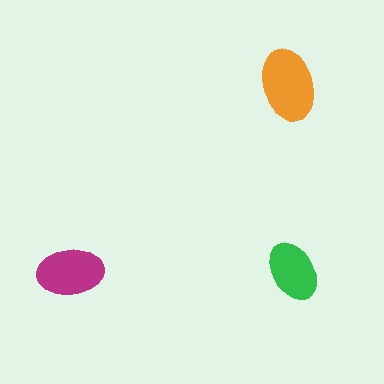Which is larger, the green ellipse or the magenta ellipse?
The magenta one.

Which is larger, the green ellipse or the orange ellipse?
The orange one.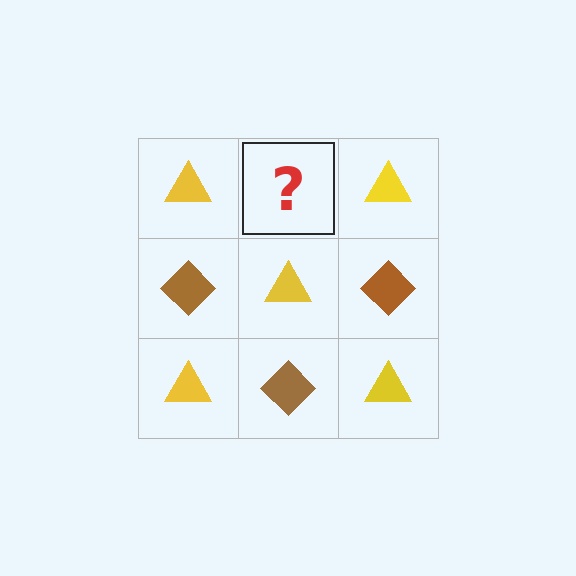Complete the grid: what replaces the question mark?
The question mark should be replaced with a brown diamond.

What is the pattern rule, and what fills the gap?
The rule is that it alternates yellow triangle and brown diamond in a checkerboard pattern. The gap should be filled with a brown diamond.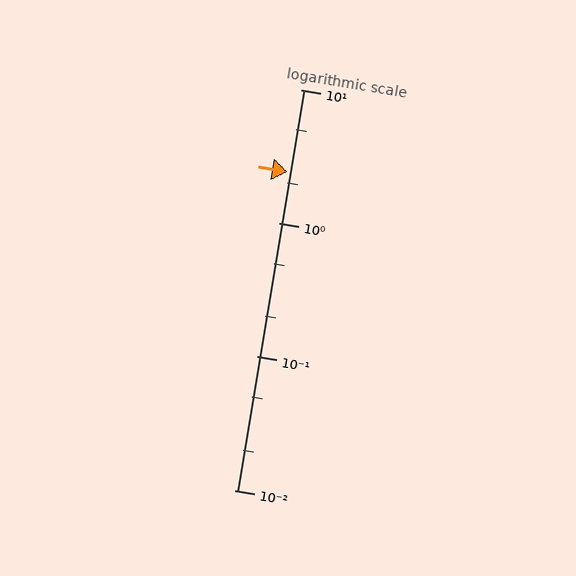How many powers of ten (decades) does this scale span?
The scale spans 3 decades, from 0.01 to 10.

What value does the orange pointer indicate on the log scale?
The pointer indicates approximately 2.4.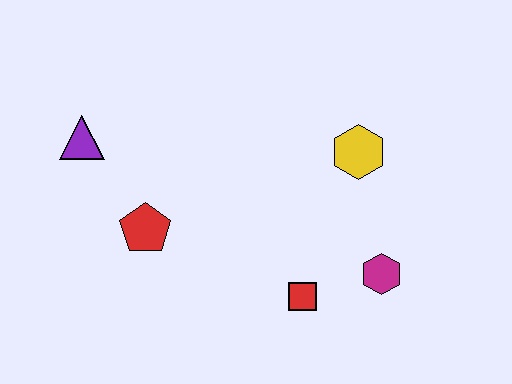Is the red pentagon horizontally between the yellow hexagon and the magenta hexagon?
No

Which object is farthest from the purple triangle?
The magenta hexagon is farthest from the purple triangle.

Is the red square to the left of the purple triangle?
No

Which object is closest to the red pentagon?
The purple triangle is closest to the red pentagon.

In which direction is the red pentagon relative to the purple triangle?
The red pentagon is below the purple triangle.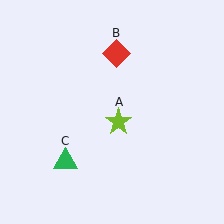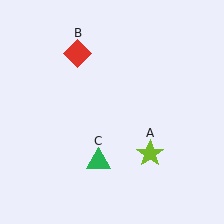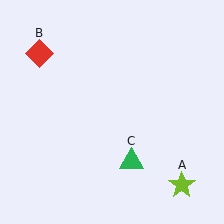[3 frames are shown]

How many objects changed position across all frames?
3 objects changed position: lime star (object A), red diamond (object B), green triangle (object C).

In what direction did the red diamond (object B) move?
The red diamond (object B) moved left.